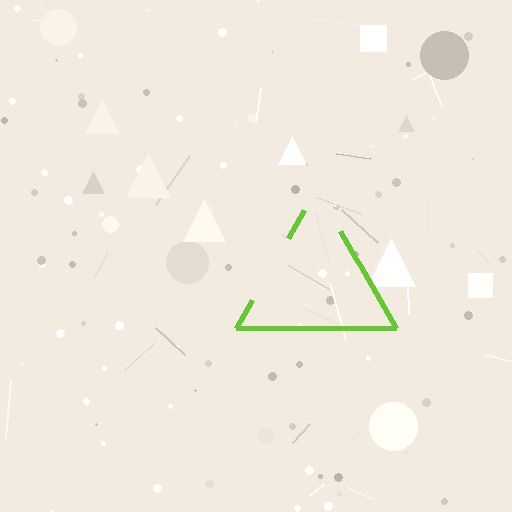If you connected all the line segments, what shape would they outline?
They would outline a triangle.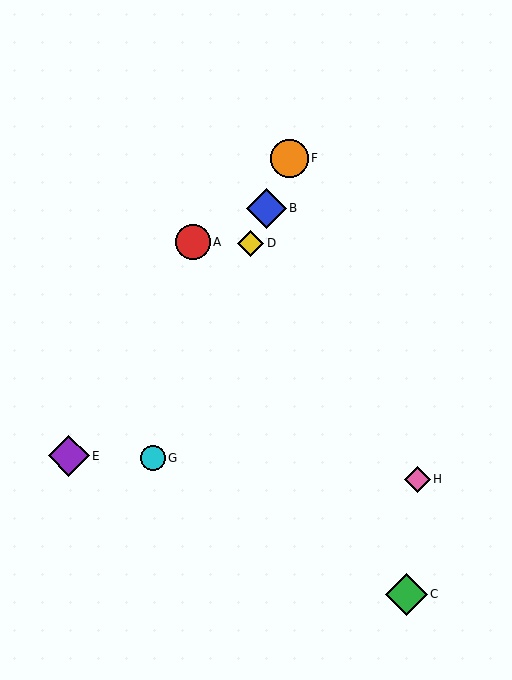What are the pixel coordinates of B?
Object B is at (266, 208).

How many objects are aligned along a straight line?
4 objects (B, D, F, G) are aligned along a straight line.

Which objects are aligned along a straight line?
Objects B, D, F, G are aligned along a straight line.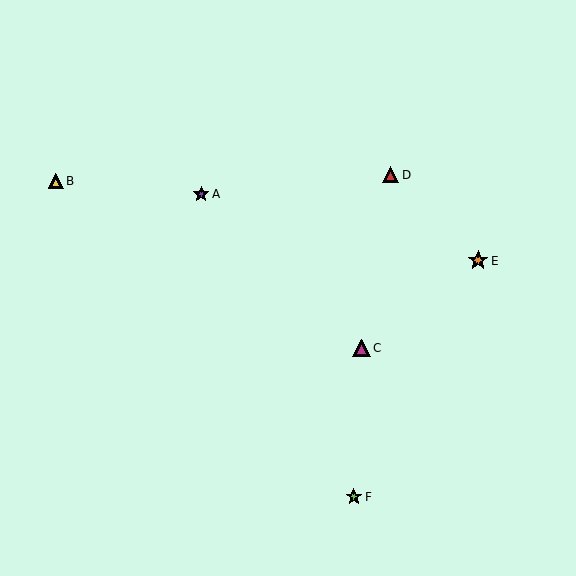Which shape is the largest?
The orange star (labeled E) is the largest.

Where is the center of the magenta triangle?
The center of the magenta triangle is at (362, 348).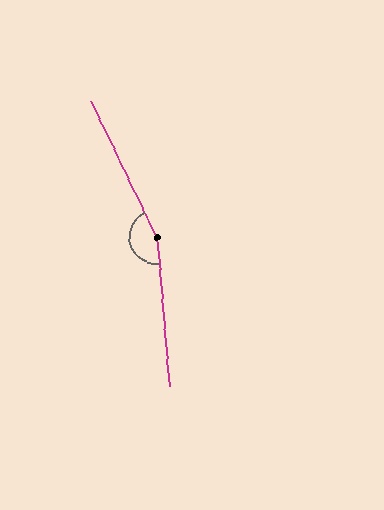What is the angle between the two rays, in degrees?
Approximately 159 degrees.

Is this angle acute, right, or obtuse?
It is obtuse.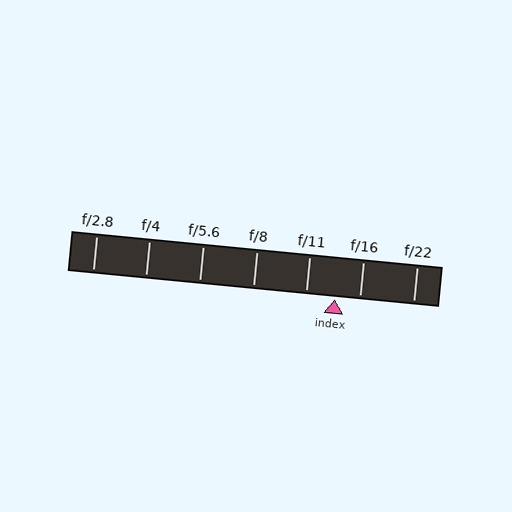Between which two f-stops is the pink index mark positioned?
The index mark is between f/11 and f/16.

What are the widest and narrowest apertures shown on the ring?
The widest aperture shown is f/2.8 and the narrowest is f/22.